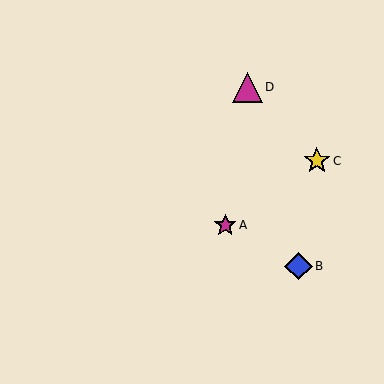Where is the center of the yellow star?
The center of the yellow star is at (317, 161).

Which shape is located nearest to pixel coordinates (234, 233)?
The magenta star (labeled A) at (225, 225) is nearest to that location.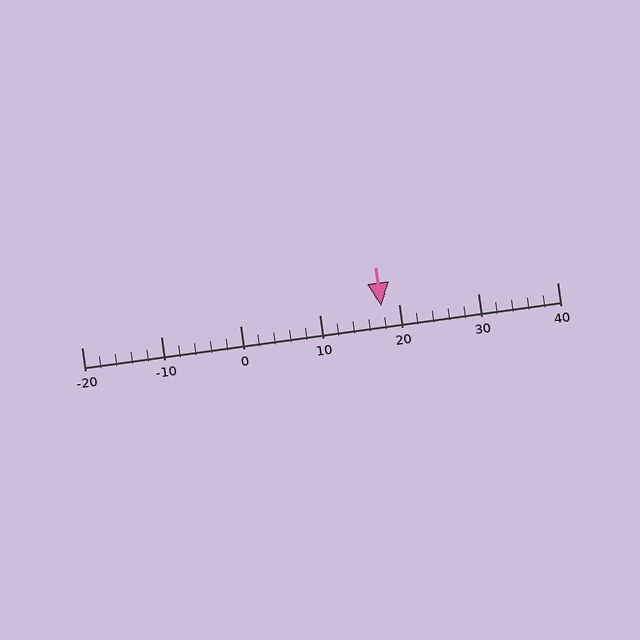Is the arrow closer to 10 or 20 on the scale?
The arrow is closer to 20.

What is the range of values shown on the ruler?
The ruler shows values from -20 to 40.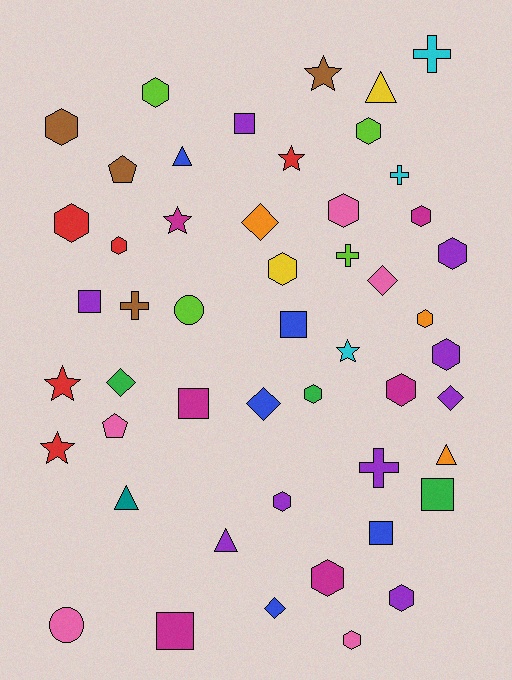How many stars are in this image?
There are 6 stars.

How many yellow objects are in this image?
There are 2 yellow objects.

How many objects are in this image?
There are 50 objects.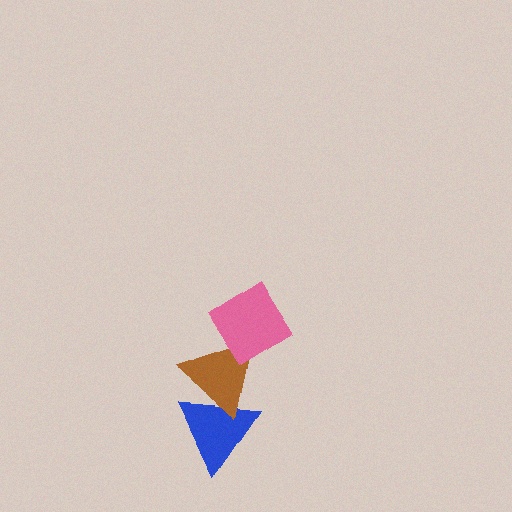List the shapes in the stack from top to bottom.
From top to bottom: the pink diamond, the brown triangle, the blue triangle.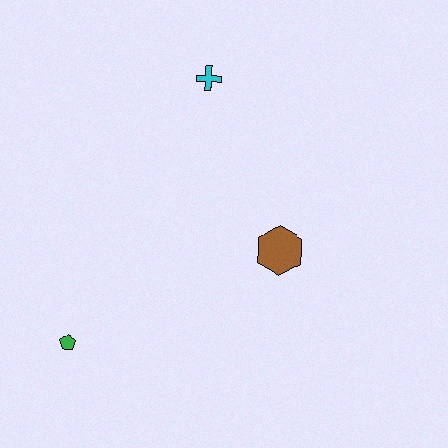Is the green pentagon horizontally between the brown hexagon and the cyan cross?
No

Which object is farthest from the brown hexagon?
The green pentagon is farthest from the brown hexagon.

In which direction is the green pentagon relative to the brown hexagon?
The green pentagon is to the left of the brown hexagon.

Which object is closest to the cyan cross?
The brown hexagon is closest to the cyan cross.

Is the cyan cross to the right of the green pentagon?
Yes